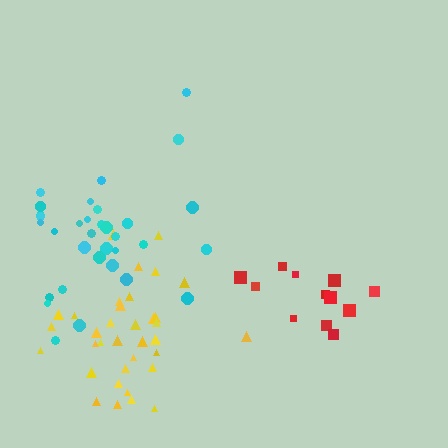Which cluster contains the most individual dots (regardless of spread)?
Yellow (35).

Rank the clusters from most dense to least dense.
red, cyan, yellow.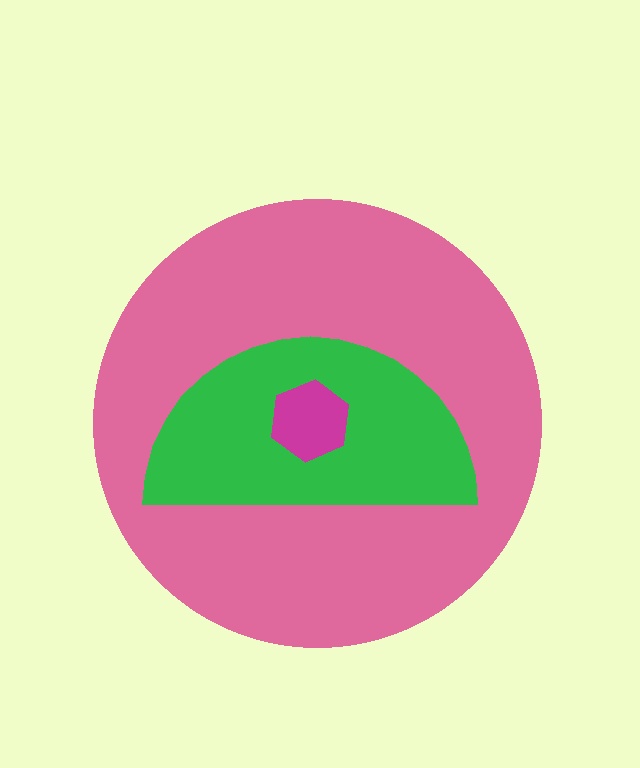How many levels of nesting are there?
3.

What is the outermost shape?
The pink circle.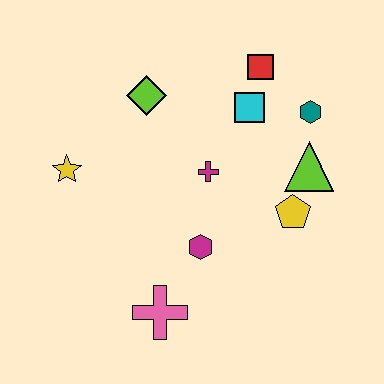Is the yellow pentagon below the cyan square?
Yes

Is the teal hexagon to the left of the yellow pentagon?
No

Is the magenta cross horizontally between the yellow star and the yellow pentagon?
Yes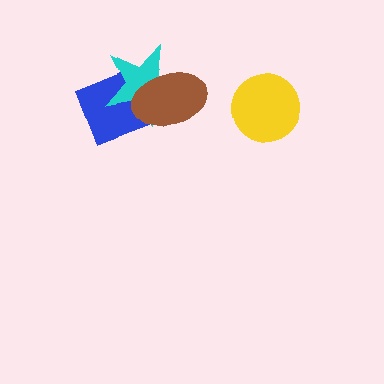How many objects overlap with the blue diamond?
2 objects overlap with the blue diamond.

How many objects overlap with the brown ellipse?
2 objects overlap with the brown ellipse.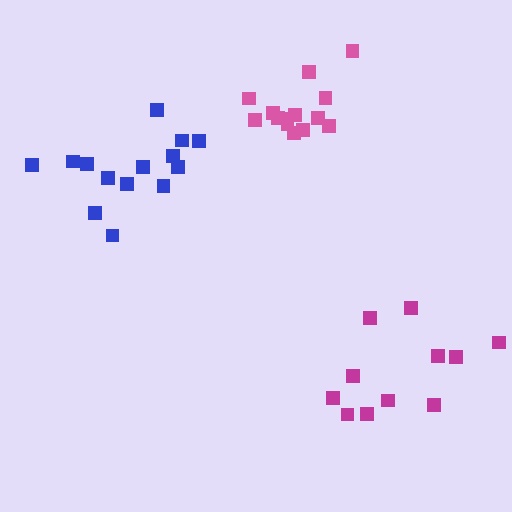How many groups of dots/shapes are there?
There are 3 groups.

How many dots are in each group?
Group 1: 14 dots, Group 2: 14 dots, Group 3: 11 dots (39 total).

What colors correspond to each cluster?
The clusters are colored: pink, blue, magenta.